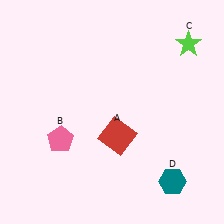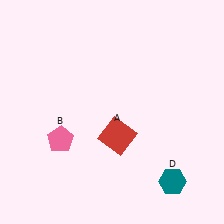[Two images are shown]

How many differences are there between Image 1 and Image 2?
There is 1 difference between the two images.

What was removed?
The lime star (C) was removed in Image 2.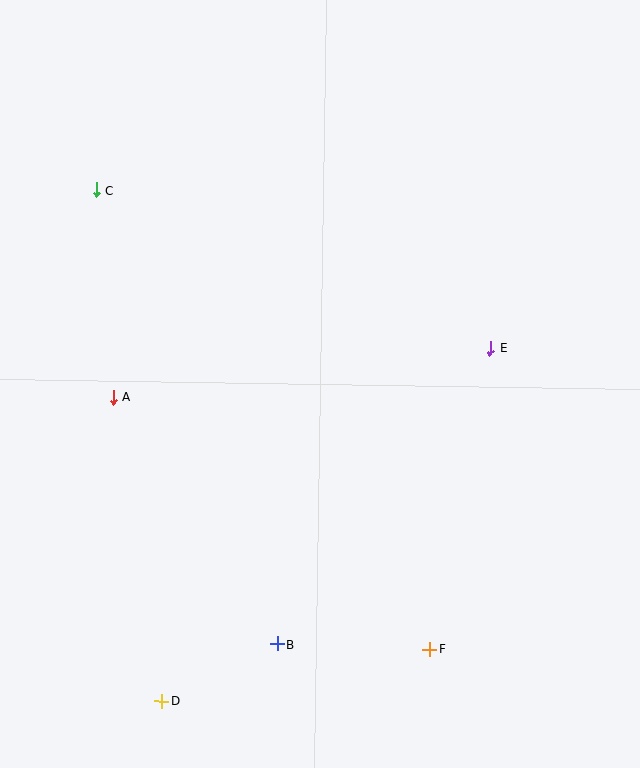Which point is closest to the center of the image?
Point E at (490, 348) is closest to the center.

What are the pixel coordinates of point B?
Point B is at (277, 644).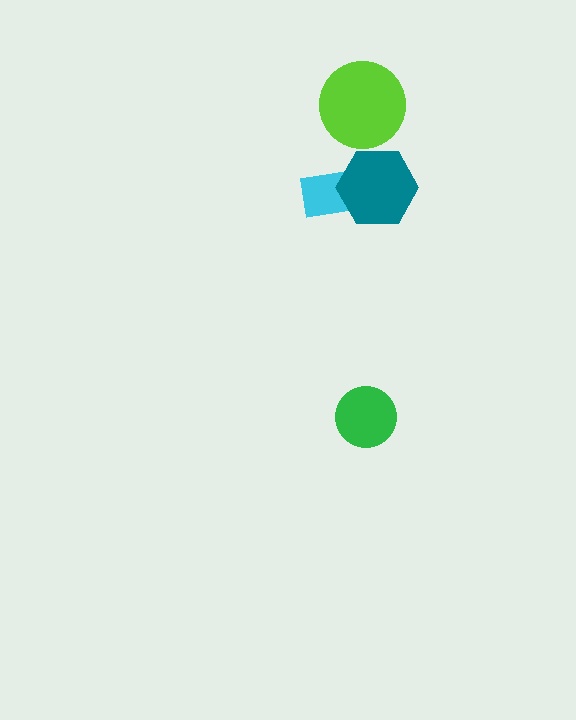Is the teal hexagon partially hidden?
No, no other shape covers it.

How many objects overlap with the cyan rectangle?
1 object overlaps with the cyan rectangle.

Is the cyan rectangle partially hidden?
Yes, it is partially covered by another shape.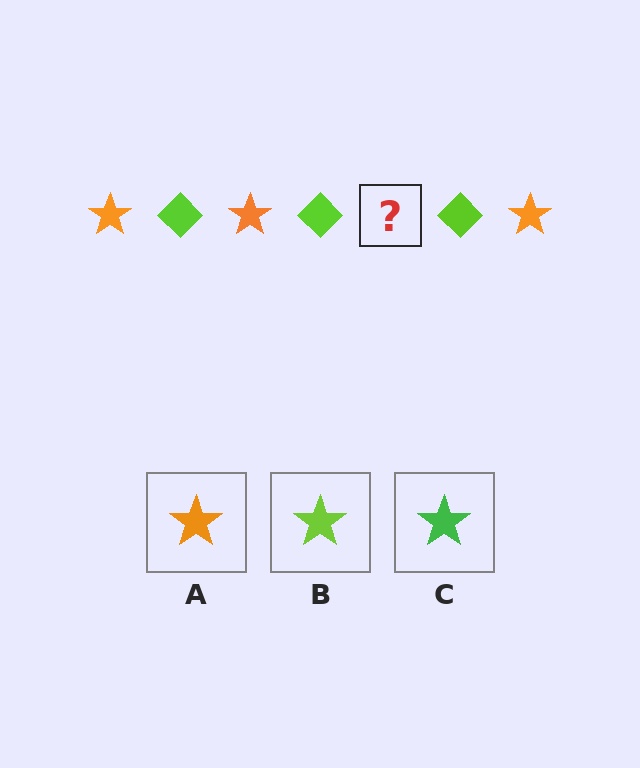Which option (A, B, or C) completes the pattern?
A.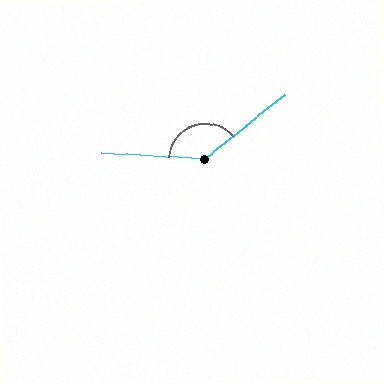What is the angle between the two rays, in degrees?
Approximately 138 degrees.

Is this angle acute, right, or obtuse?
It is obtuse.